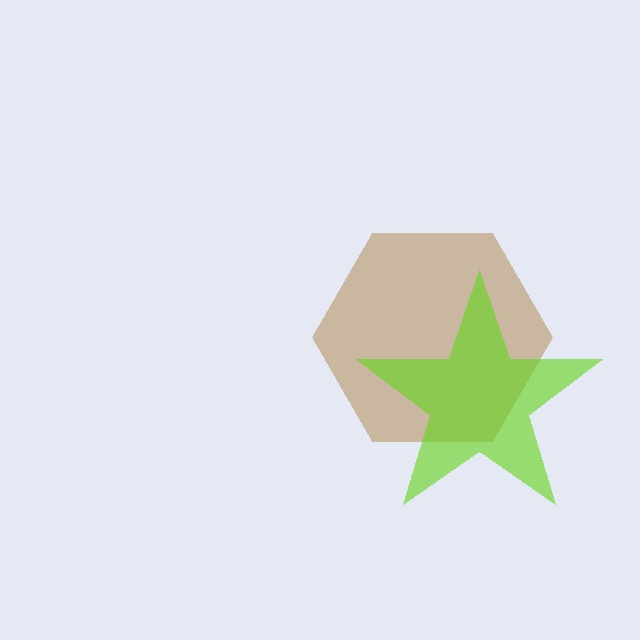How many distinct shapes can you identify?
There are 2 distinct shapes: a brown hexagon, a lime star.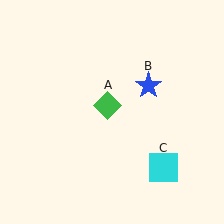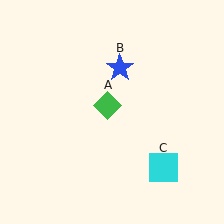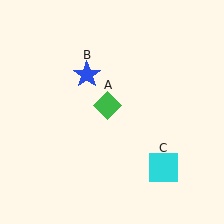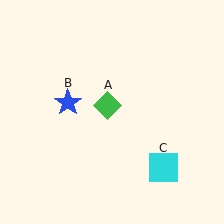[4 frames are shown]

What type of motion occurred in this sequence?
The blue star (object B) rotated counterclockwise around the center of the scene.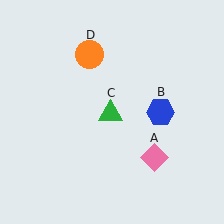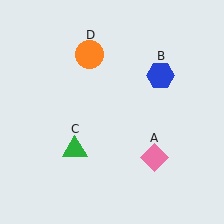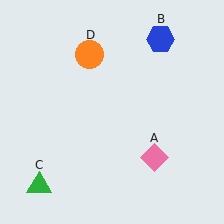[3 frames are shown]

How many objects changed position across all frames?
2 objects changed position: blue hexagon (object B), green triangle (object C).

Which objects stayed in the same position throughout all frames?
Pink diamond (object A) and orange circle (object D) remained stationary.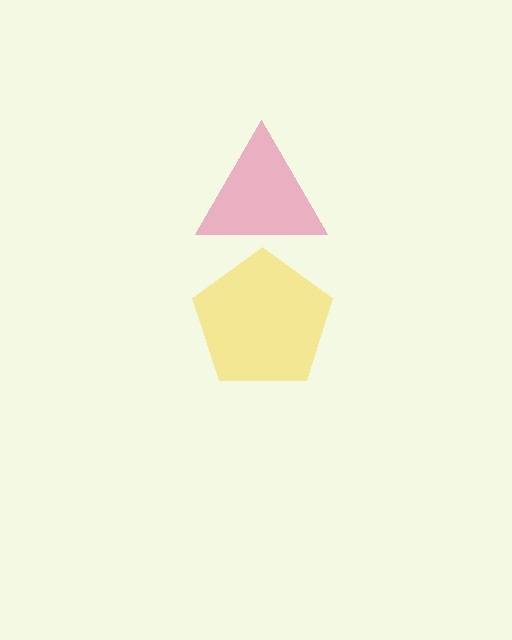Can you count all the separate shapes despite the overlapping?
Yes, there are 2 separate shapes.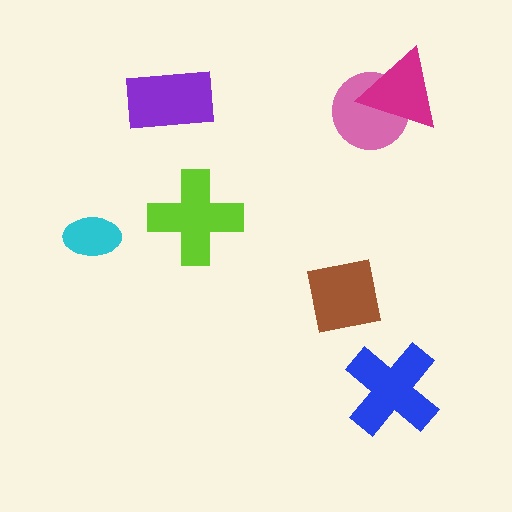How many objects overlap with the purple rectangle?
0 objects overlap with the purple rectangle.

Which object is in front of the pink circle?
The magenta triangle is in front of the pink circle.